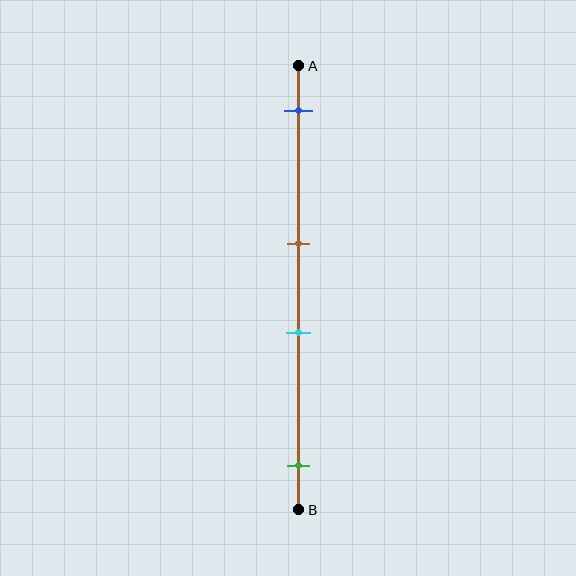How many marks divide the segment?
There are 4 marks dividing the segment.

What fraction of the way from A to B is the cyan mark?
The cyan mark is approximately 60% (0.6) of the way from A to B.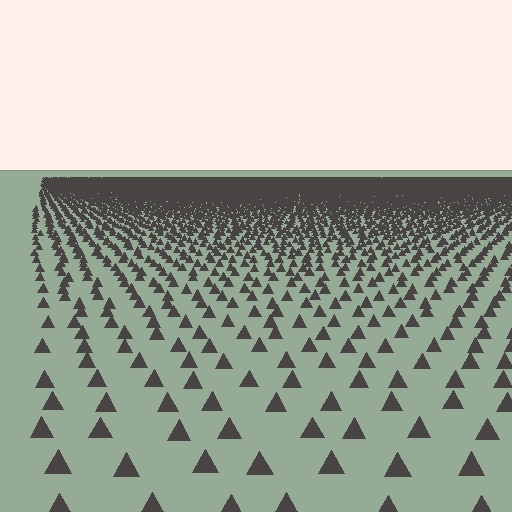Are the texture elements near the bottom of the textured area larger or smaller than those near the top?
Larger. Near the bottom, elements are closer to the viewer and appear at a bigger on-screen size.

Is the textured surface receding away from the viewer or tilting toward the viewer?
The surface is receding away from the viewer. Texture elements get smaller and denser toward the top.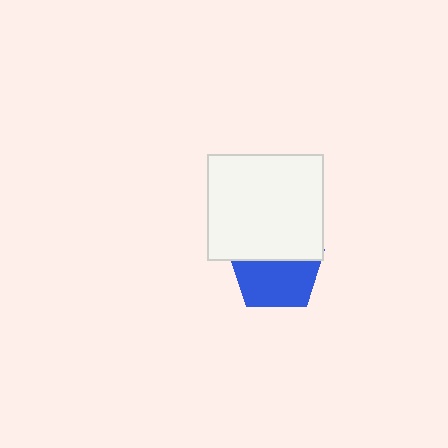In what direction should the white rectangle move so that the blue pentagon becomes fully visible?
The white rectangle should move up. That is the shortest direction to clear the overlap and leave the blue pentagon fully visible.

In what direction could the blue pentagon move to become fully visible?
The blue pentagon could move down. That would shift it out from behind the white rectangle entirely.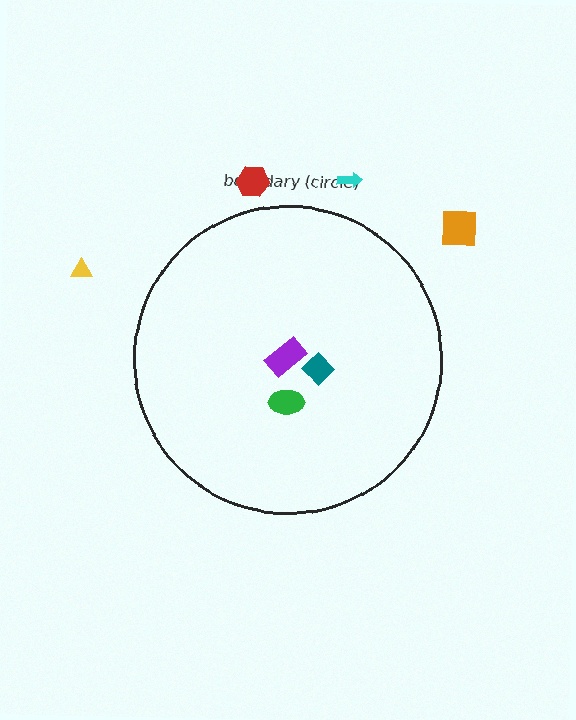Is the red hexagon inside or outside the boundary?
Outside.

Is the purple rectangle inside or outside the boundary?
Inside.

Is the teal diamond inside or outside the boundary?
Inside.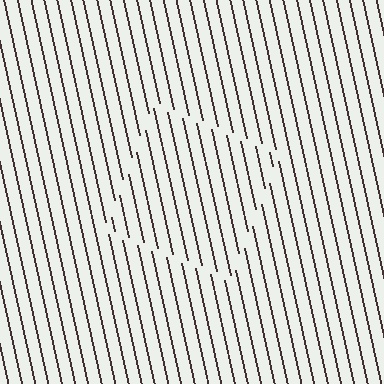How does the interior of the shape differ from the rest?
The interior of the shape contains the same grating, shifted by half a period — the contour is defined by the phase discontinuity where line-ends from the inner and outer gratings abut.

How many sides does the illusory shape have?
4 sides — the line-ends trace a square.